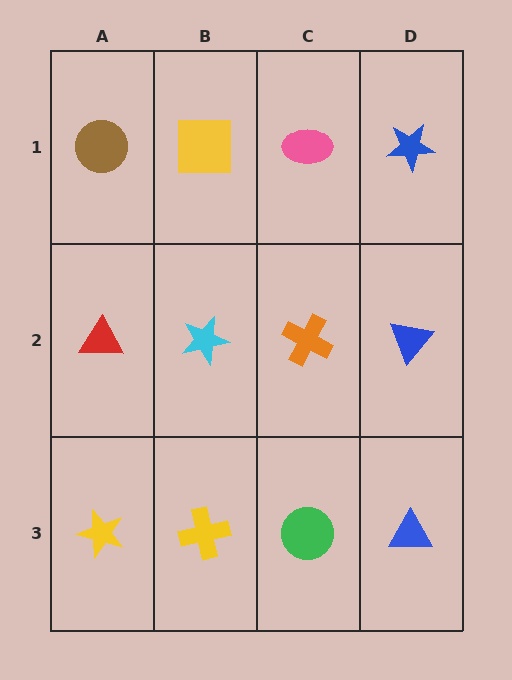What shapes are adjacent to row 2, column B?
A yellow square (row 1, column B), a yellow cross (row 3, column B), a red triangle (row 2, column A), an orange cross (row 2, column C).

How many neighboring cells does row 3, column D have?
2.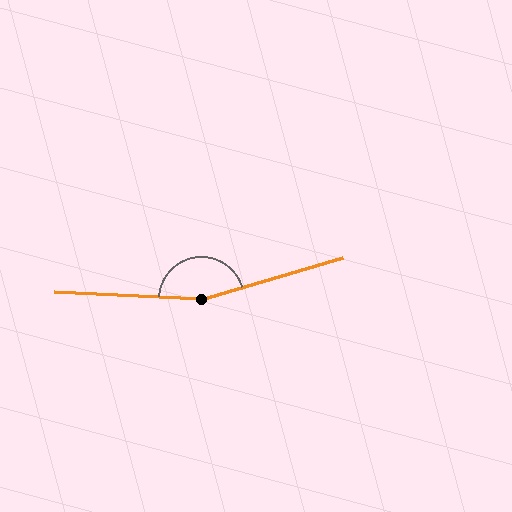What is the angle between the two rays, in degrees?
Approximately 161 degrees.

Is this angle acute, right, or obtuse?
It is obtuse.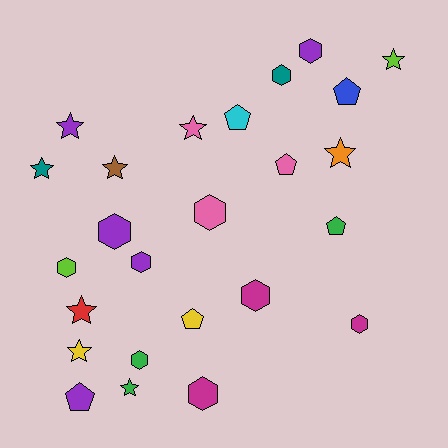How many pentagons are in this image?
There are 6 pentagons.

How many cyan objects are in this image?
There is 1 cyan object.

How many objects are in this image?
There are 25 objects.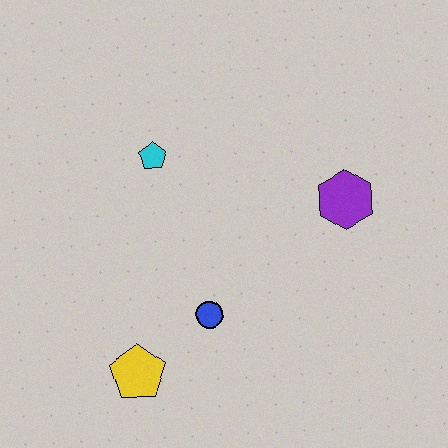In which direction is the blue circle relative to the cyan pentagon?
The blue circle is below the cyan pentagon.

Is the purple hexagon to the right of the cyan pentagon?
Yes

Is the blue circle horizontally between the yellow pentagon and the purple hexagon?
Yes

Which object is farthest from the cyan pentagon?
The yellow pentagon is farthest from the cyan pentagon.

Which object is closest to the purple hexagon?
The blue circle is closest to the purple hexagon.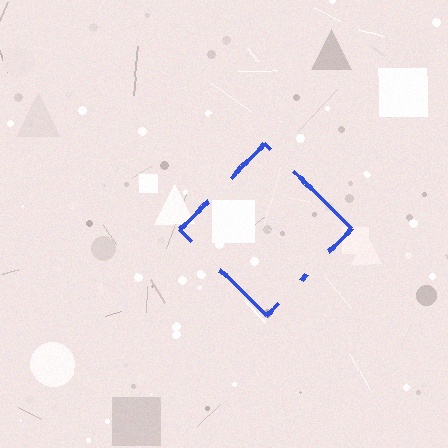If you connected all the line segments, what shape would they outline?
They would outline a diamond.